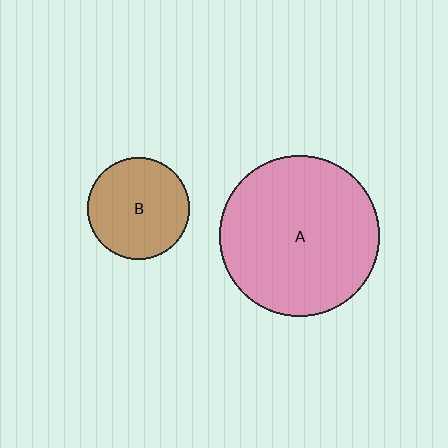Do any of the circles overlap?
No, none of the circles overlap.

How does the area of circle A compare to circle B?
Approximately 2.5 times.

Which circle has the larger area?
Circle A (pink).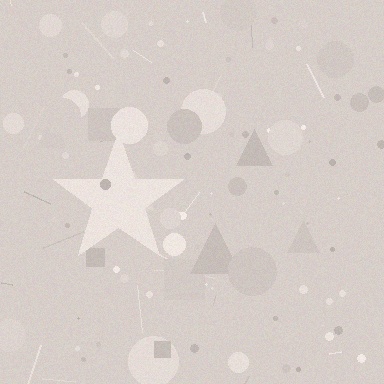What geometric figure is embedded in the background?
A star is embedded in the background.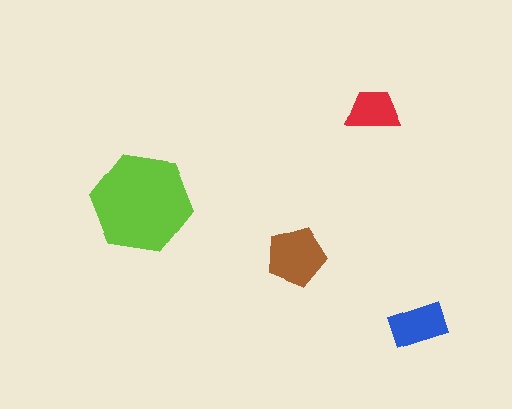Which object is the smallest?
The red trapezoid.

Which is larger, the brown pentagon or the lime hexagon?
The lime hexagon.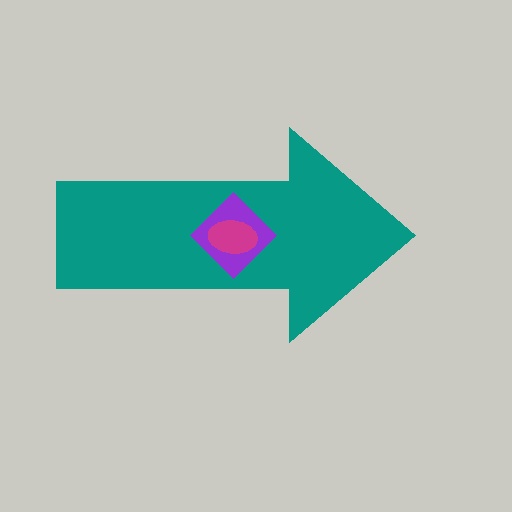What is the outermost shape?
The teal arrow.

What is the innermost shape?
The magenta ellipse.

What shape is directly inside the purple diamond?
The magenta ellipse.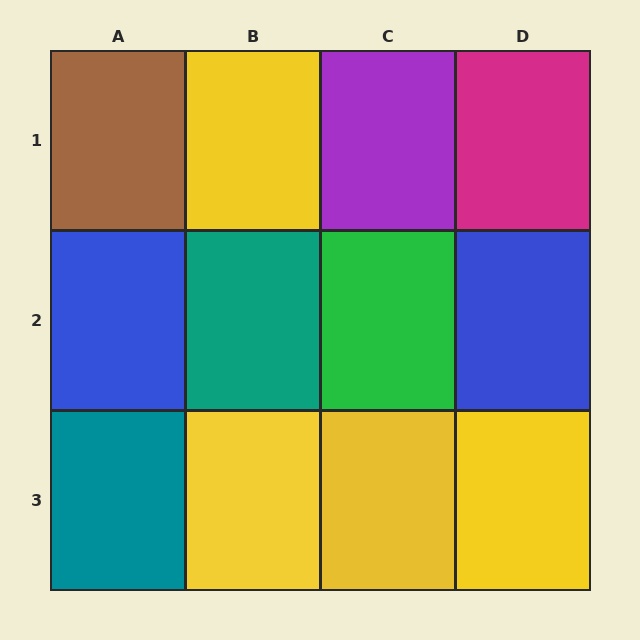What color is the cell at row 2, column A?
Blue.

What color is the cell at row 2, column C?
Green.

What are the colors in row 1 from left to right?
Brown, yellow, purple, magenta.